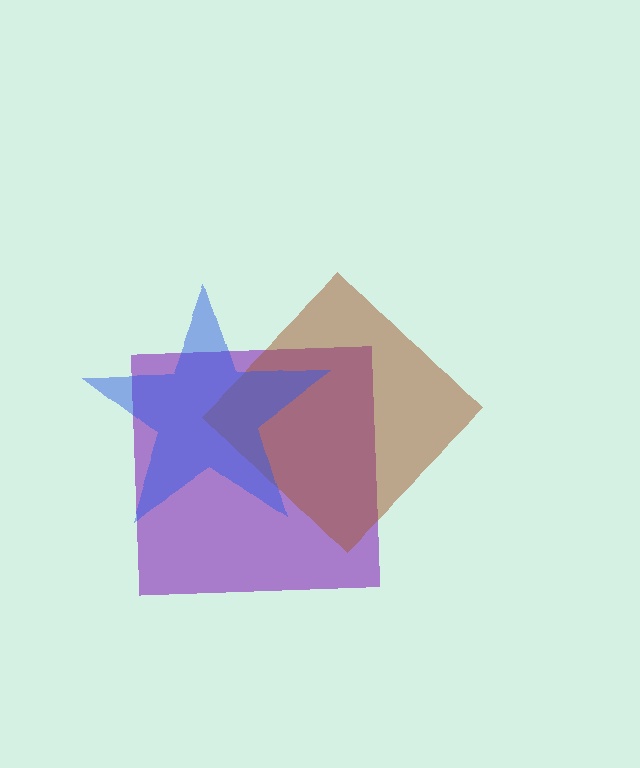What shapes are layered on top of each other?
The layered shapes are: a purple square, a brown diamond, a blue star.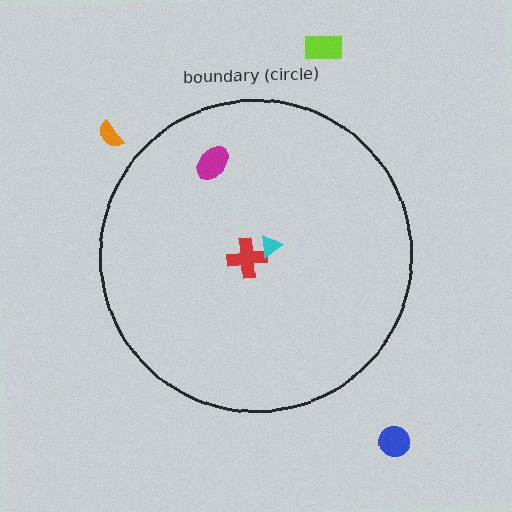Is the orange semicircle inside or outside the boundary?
Outside.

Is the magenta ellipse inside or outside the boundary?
Inside.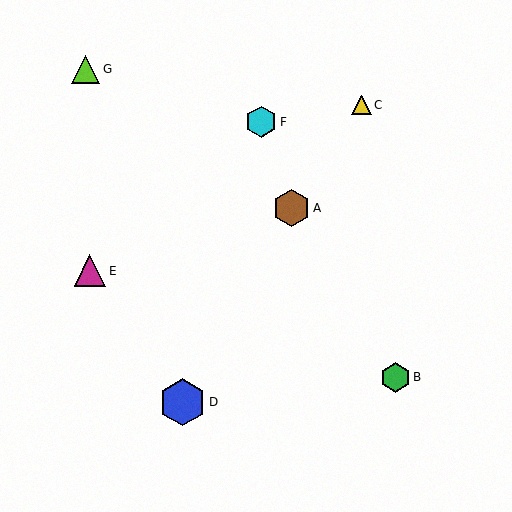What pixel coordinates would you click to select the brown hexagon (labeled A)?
Click at (292, 208) to select the brown hexagon A.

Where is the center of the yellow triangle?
The center of the yellow triangle is at (361, 105).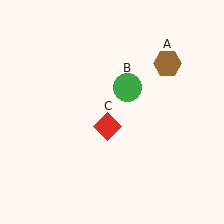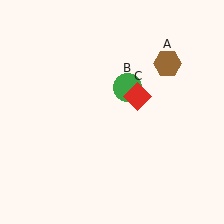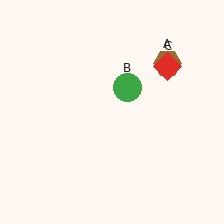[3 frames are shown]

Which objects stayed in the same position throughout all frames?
Brown hexagon (object A) and green circle (object B) remained stationary.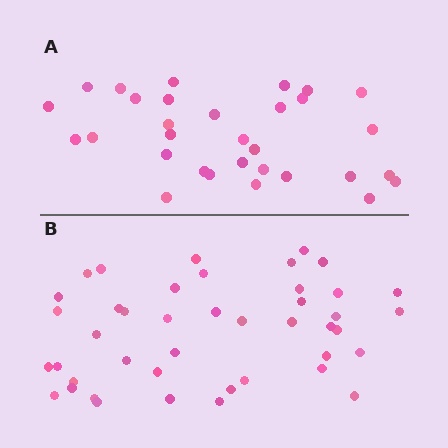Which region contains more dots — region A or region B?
Region B (the bottom region) has more dots.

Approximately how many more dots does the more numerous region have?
Region B has roughly 12 or so more dots than region A.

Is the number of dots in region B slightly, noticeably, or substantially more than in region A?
Region B has noticeably more, but not dramatically so. The ratio is roughly 1.4 to 1.